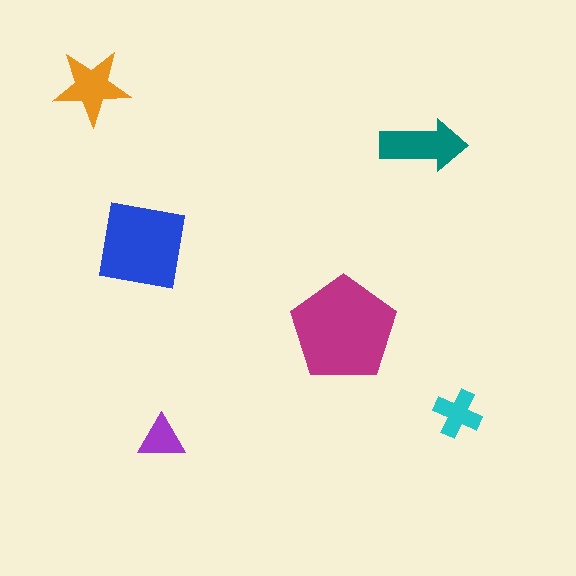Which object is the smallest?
The purple triangle.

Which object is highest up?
The orange star is topmost.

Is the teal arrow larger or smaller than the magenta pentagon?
Smaller.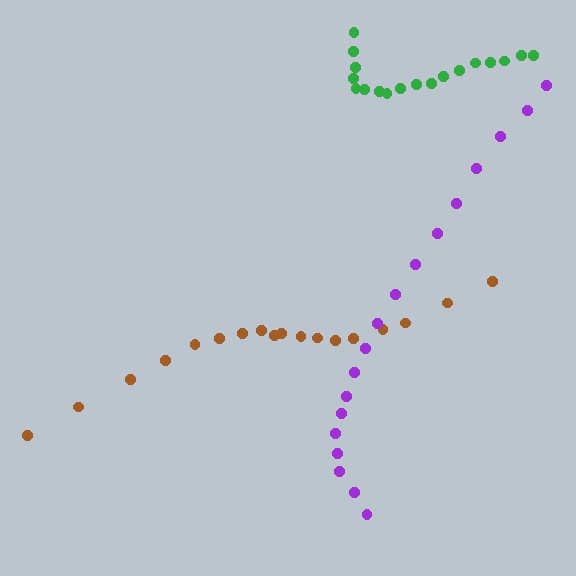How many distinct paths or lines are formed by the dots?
There are 3 distinct paths.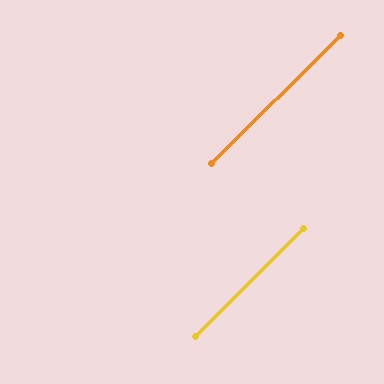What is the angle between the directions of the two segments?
Approximately 0 degrees.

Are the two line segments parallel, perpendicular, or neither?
Parallel — their directions differ by only 0.2°.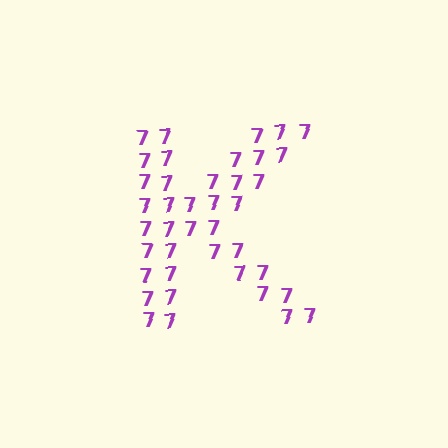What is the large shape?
The large shape is the letter K.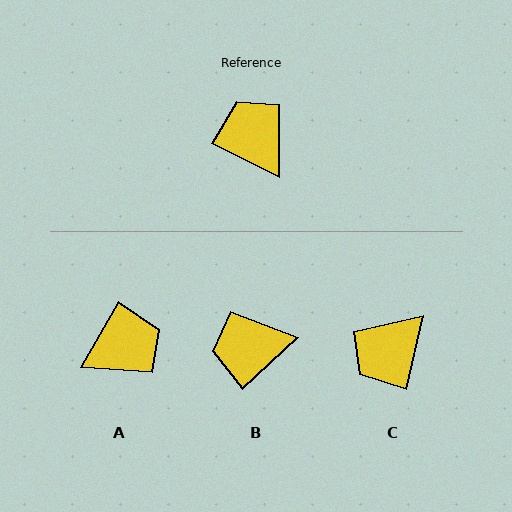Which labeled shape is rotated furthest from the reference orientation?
C, about 103 degrees away.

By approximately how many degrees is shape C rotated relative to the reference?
Approximately 103 degrees counter-clockwise.